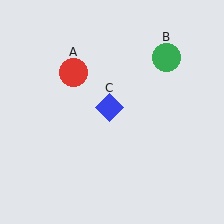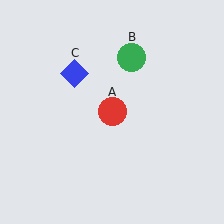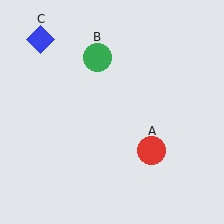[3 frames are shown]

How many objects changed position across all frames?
3 objects changed position: red circle (object A), green circle (object B), blue diamond (object C).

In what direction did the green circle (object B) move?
The green circle (object B) moved left.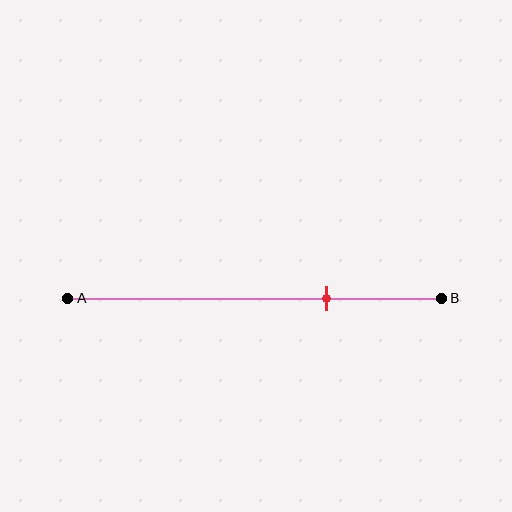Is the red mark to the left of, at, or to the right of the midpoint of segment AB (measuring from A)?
The red mark is to the right of the midpoint of segment AB.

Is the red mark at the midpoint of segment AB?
No, the mark is at about 70% from A, not at the 50% midpoint.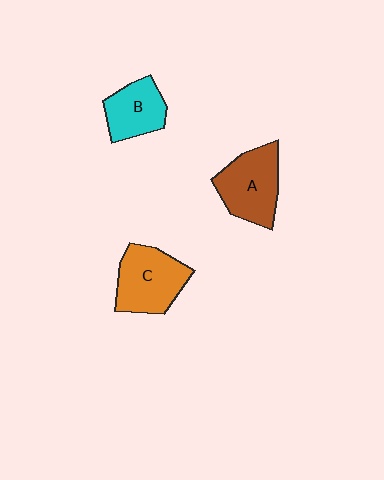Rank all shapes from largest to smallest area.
From largest to smallest: C (orange), A (brown), B (cyan).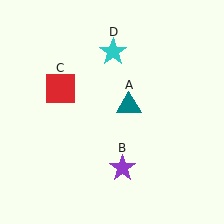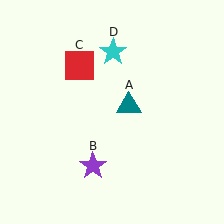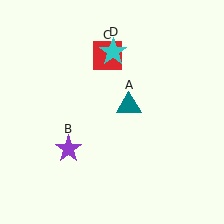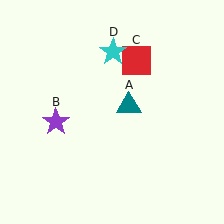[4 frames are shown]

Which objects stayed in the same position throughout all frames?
Teal triangle (object A) and cyan star (object D) remained stationary.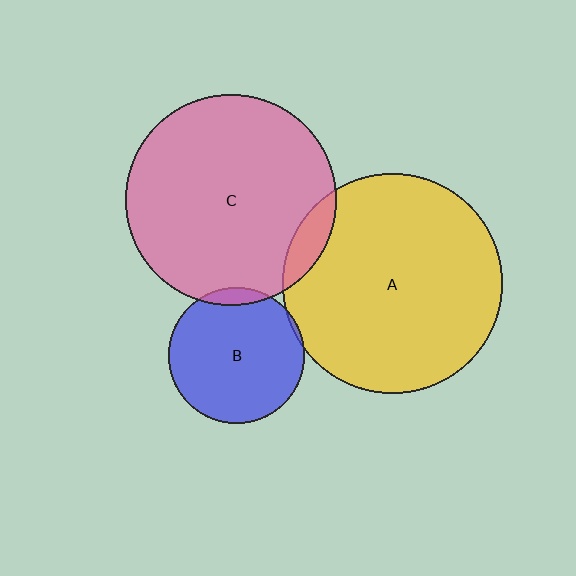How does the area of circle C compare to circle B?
Approximately 2.4 times.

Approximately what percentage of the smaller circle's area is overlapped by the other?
Approximately 10%.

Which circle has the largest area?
Circle A (yellow).